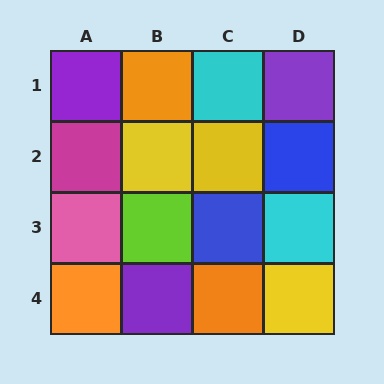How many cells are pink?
1 cell is pink.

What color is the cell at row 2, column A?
Magenta.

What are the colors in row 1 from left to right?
Purple, orange, cyan, purple.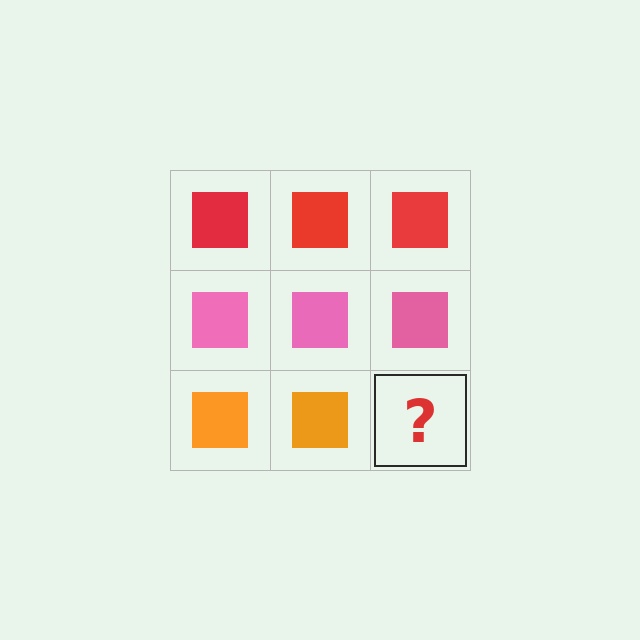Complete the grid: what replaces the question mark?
The question mark should be replaced with an orange square.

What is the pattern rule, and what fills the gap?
The rule is that each row has a consistent color. The gap should be filled with an orange square.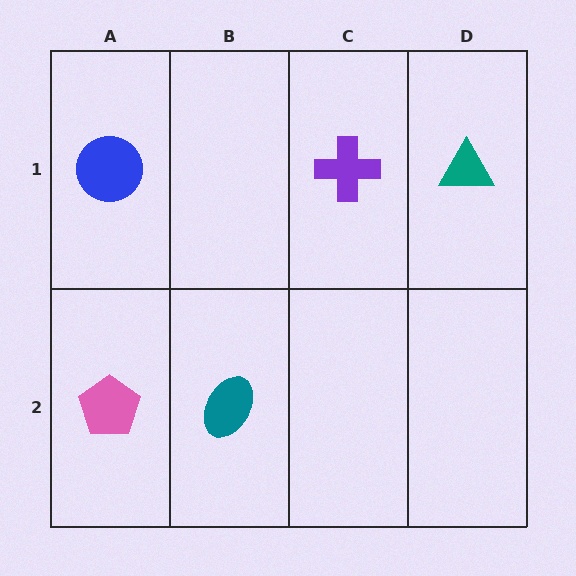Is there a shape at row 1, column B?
No, that cell is empty.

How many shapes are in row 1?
3 shapes.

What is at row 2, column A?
A pink pentagon.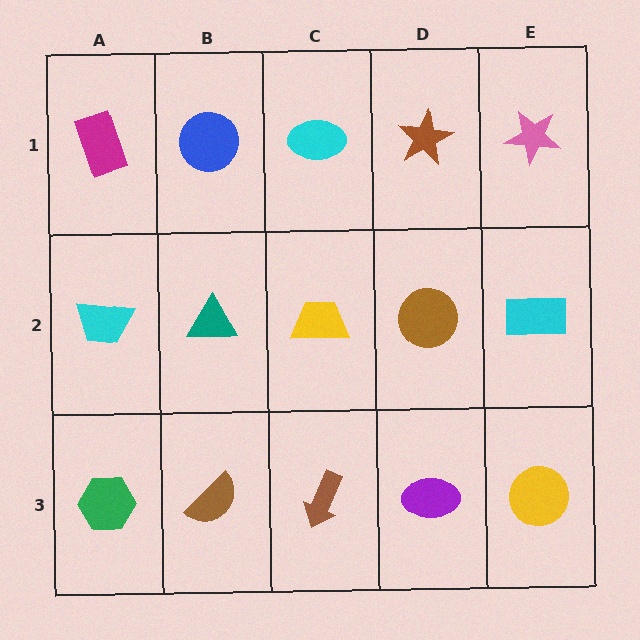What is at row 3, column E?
A yellow circle.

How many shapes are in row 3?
5 shapes.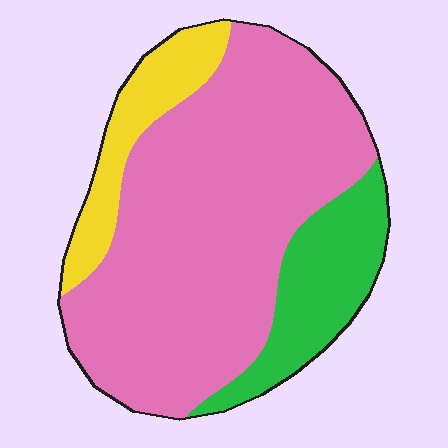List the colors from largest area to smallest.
From largest to smallest: pink, green, yellow.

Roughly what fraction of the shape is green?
Green takes up about one sixth (1/6) of the shape.